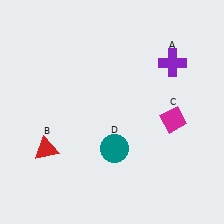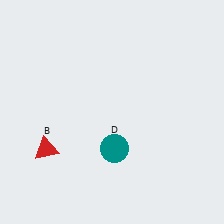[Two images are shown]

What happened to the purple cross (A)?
The purple cross (A) was removed in Image 2. It was in the top-right area of Image 1.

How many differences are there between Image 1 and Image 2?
There are 2 differences between the two images.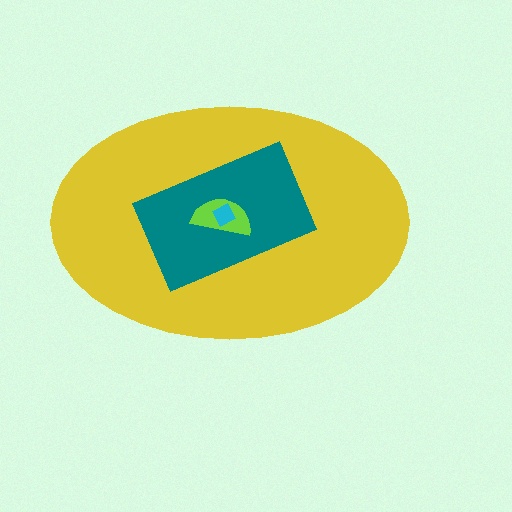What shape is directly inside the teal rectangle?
The lime semicircle.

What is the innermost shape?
The cyan diamond.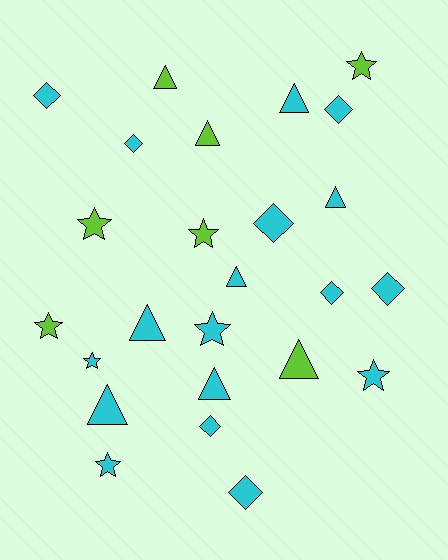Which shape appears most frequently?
Triangle, with 9 objects.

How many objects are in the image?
There are 25 objects.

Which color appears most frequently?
Cyan, with 18 objects.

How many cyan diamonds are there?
There are 8 cyan diamonds.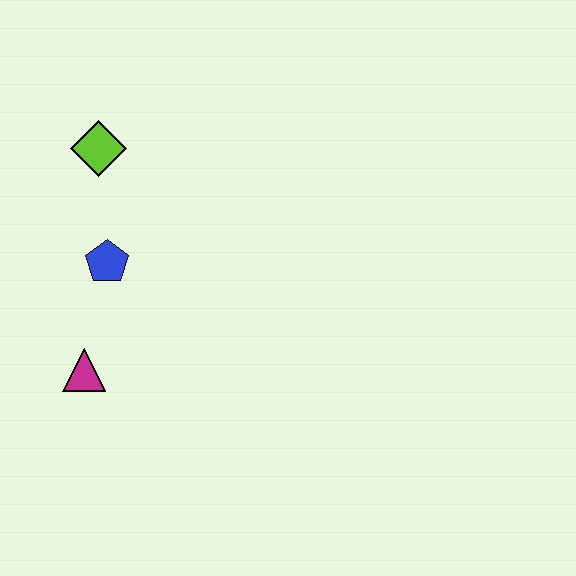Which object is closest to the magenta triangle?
The blue pentagon is closest to the magenta triangle.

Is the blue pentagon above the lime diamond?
No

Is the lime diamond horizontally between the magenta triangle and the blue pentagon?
Yes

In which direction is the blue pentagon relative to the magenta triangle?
The blue pentagon is above the magenta triangle.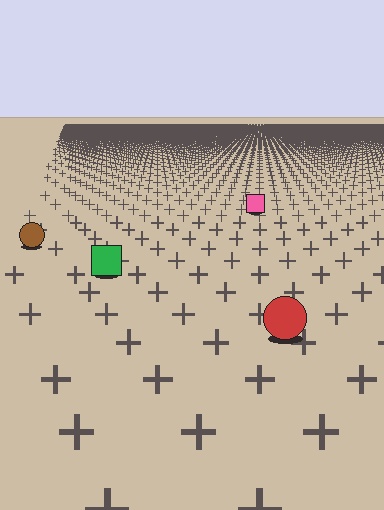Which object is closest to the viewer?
The red circle is closest. The texture marks near it are larger and more spread out.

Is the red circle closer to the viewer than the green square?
Yes. The red circle is closer — you can tell from the texture gradient: the ground texture is coarser near it.